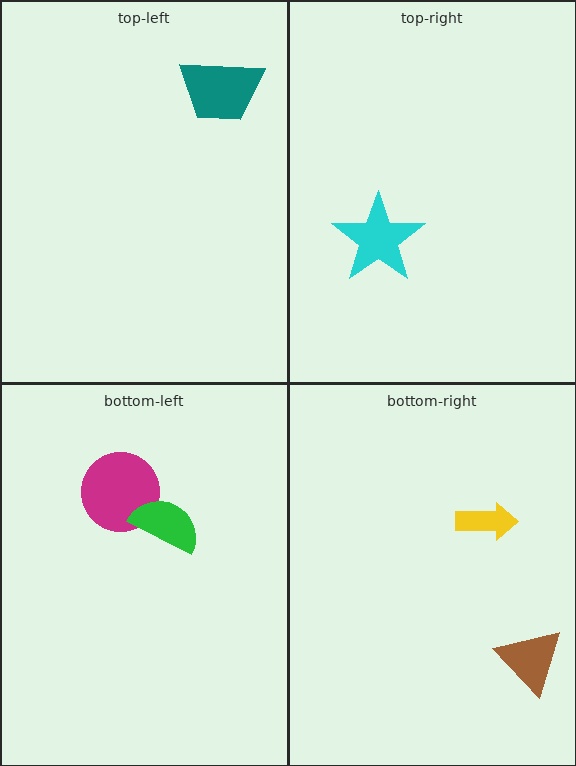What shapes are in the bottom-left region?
The magenta circle, the green semicircle.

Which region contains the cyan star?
The top-right region.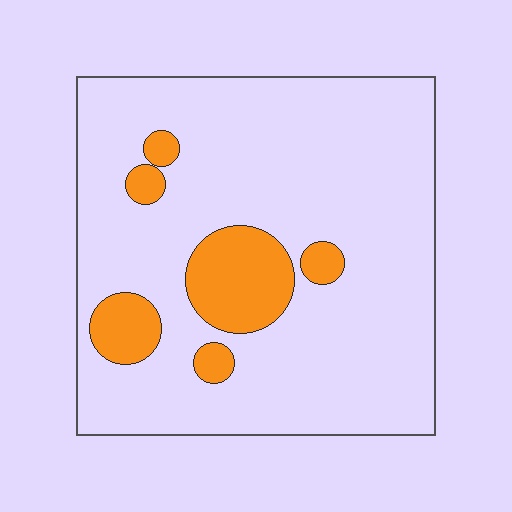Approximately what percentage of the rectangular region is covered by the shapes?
Approximately 15%.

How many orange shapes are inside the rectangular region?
6.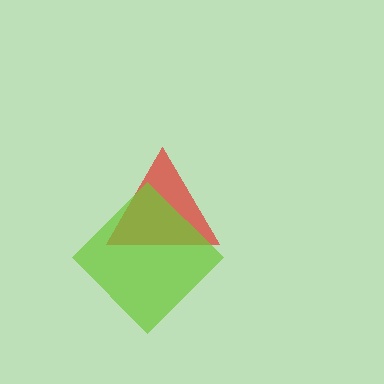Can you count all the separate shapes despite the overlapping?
Yes, there are 2 separate shapes.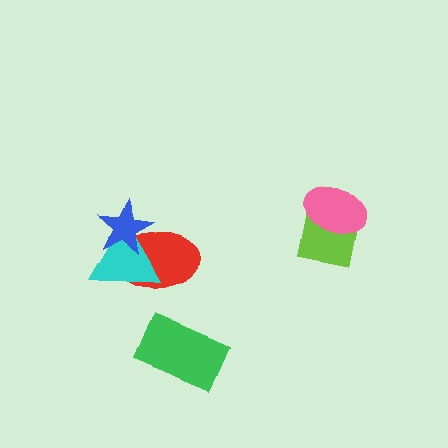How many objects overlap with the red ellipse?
2 objects overlap with the red ellipse.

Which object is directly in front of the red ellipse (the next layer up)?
The cyan triangle is directly in front of the red ellipse.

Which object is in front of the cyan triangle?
The blue star is in front of the cyan triangle.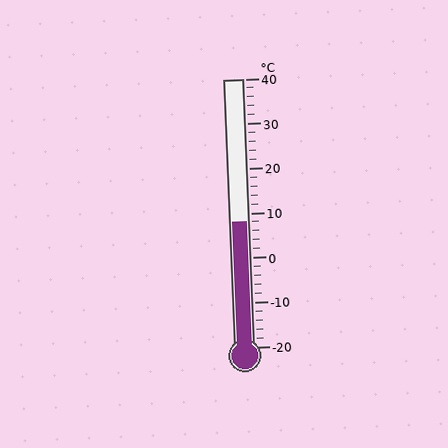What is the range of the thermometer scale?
The thermometer scale ranges from -20°C to 40°C.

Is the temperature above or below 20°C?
The temperature is below 20°C.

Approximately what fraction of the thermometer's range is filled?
The thermometer is filled to approximately 45% of its range.